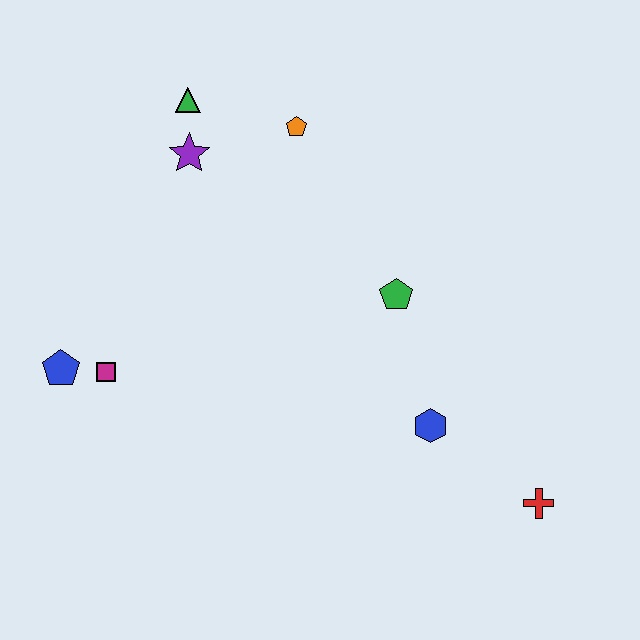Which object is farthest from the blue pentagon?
The red cross is farthest from the blue pentagon.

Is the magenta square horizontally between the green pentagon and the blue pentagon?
Yes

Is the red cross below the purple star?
Yes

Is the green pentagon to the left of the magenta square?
No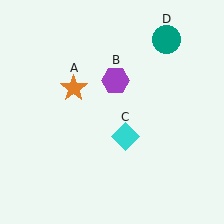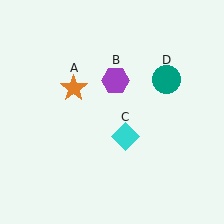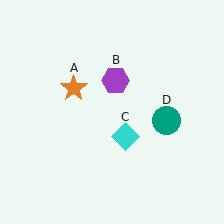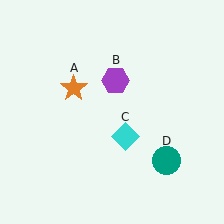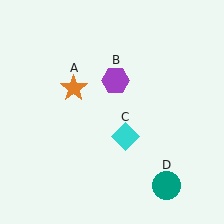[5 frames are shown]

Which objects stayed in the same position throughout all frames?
Orange star (object A) and purple hexagon (object B) and cyan diamond (object C) remained stationary.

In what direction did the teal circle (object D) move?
The teal circle (object D) moved down.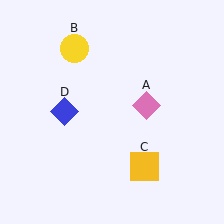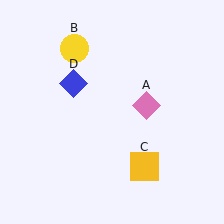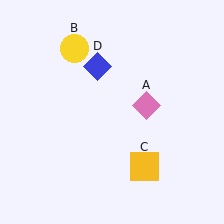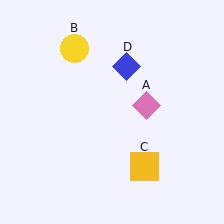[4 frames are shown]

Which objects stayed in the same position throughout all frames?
Pink diamond (object A) and yellow circle (object B) and yellow square (object C) remained stationary.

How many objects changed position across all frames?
1 object changed position: blue diamond (object D).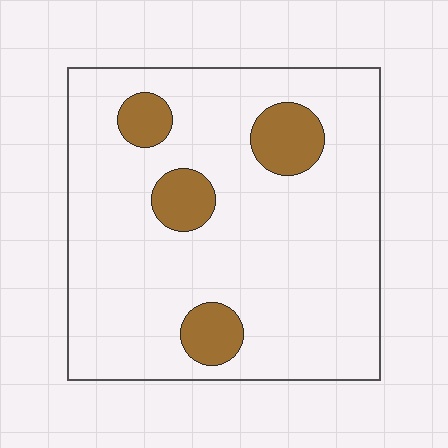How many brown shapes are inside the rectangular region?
4.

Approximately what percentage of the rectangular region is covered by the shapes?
Approximately 15%.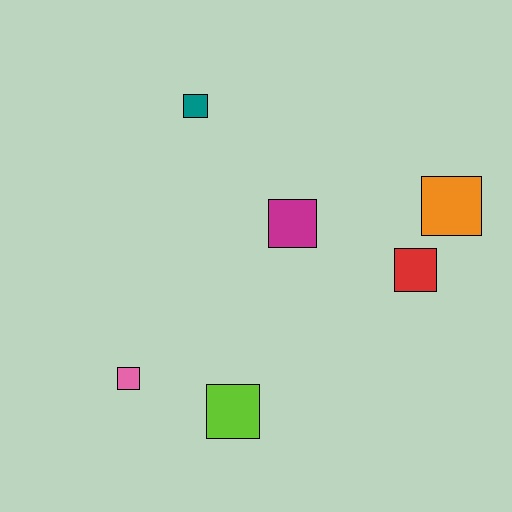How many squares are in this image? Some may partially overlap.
There are 6 squares.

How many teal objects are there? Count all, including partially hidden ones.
There is 1 teal object.